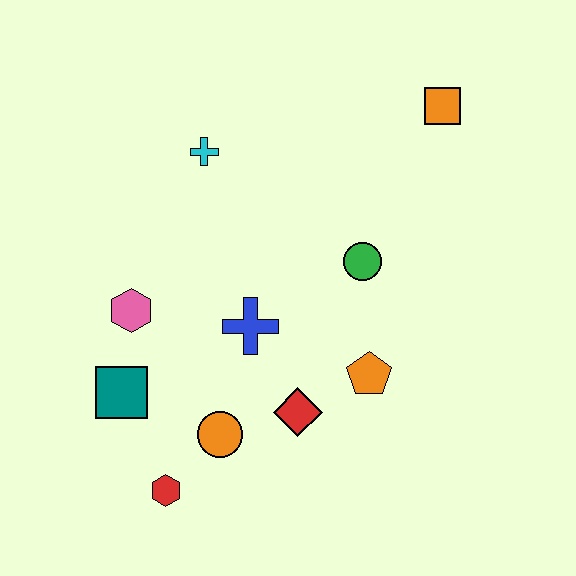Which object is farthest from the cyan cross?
The red hexagon is farthest from the cyan cross.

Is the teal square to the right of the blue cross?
No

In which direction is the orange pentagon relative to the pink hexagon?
The orange pentagon is to the right of the pink hexagon.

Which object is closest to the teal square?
The pink hexagon is closest to the teal square.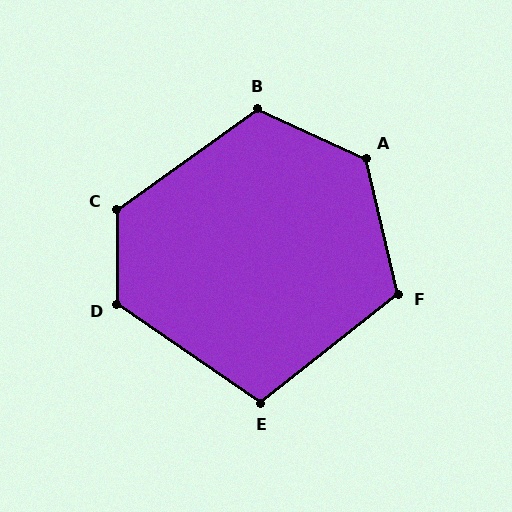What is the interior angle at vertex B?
Approximately 120 degrees (obtuse).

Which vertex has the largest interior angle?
A, at approximately 128 degrees.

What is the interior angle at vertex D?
Approximately 125 degrees (obtuse).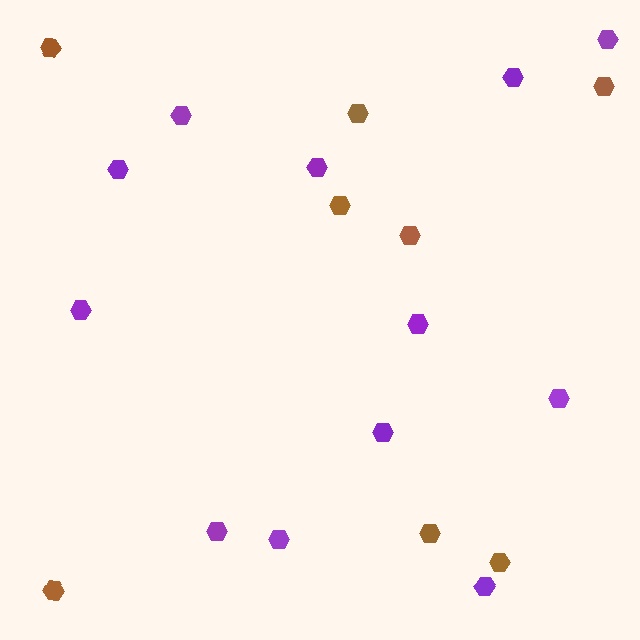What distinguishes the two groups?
There are 2 groups: one group of purple hexagons (12) and one group of brown hexagons (8).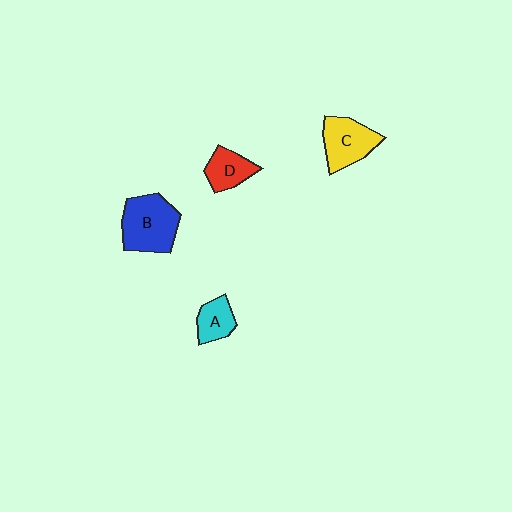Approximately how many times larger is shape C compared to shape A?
Approximately 1.6 times.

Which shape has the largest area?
Shape B (blue).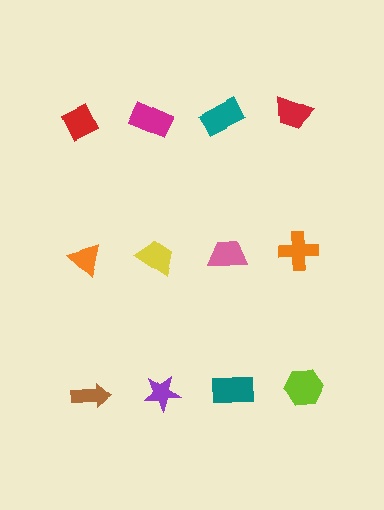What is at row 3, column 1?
A brown arrow.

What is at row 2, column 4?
An orange cross.